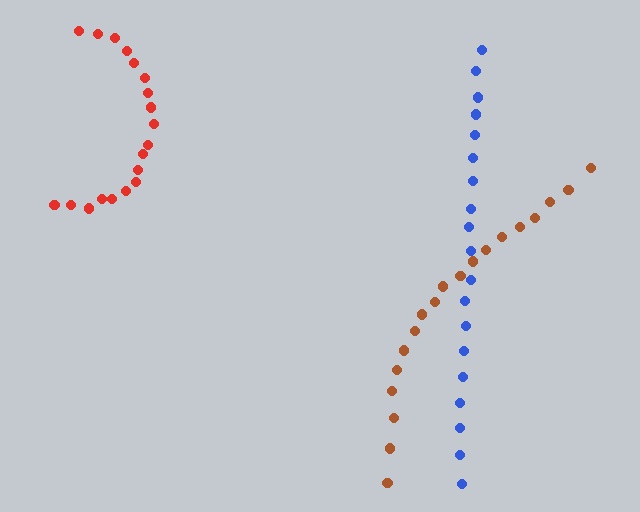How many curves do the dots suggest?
There are 3 distinct paths.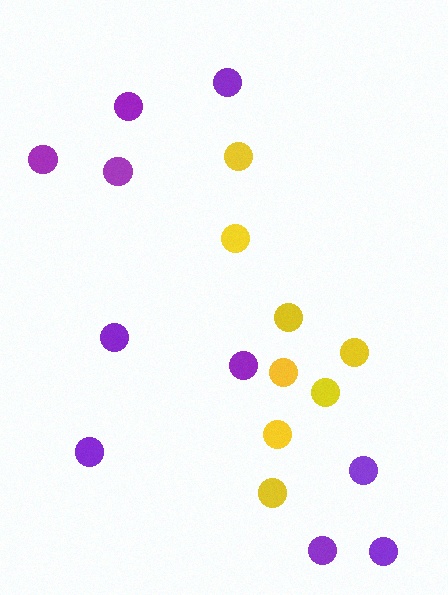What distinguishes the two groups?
There are 2 groups: one group of yellow circles (8) and one group of purple circles (10).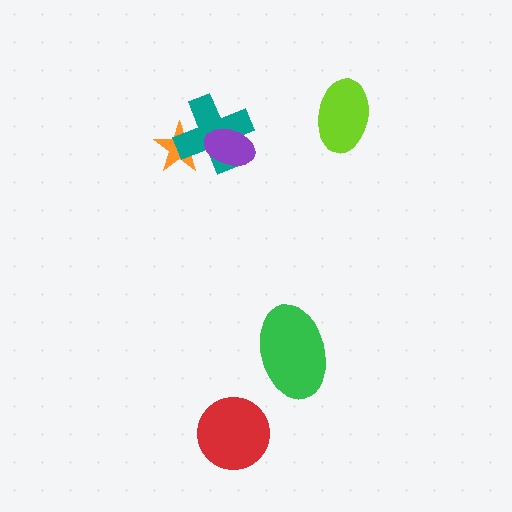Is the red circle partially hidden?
No, no other shape covers it.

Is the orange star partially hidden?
Yes, it is partially covered by another shape.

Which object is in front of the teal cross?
The purple ellipse is in front of the teal cross.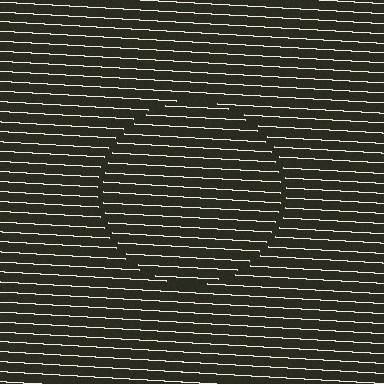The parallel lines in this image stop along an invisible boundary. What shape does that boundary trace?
An illusory circle. The interior of the shape contains the same grating, shifted by half a period — the contour is defined by the phase discontinuity where line-ends from the inner and outer gratings abut.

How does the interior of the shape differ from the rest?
The interior of the shape contains the same grating, shifted by half a period — the contour is defined by the phase discontinuity where line-ends from the inner and outer gratings abut.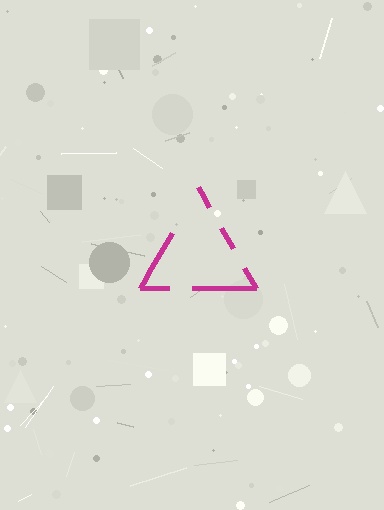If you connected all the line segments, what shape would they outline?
They would outline a triangle.